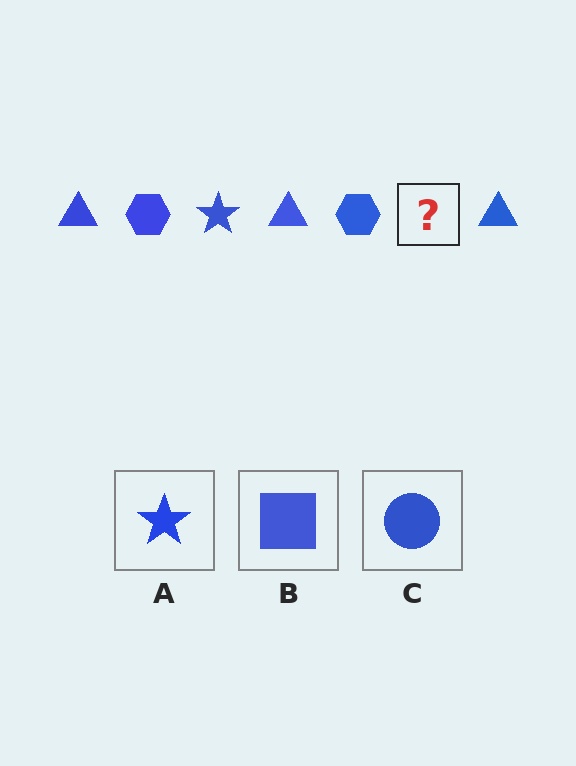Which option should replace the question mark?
Option A.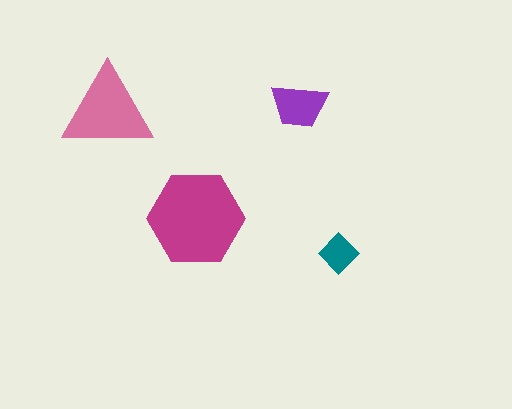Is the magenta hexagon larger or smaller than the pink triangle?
Larger.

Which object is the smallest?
The teal diamond.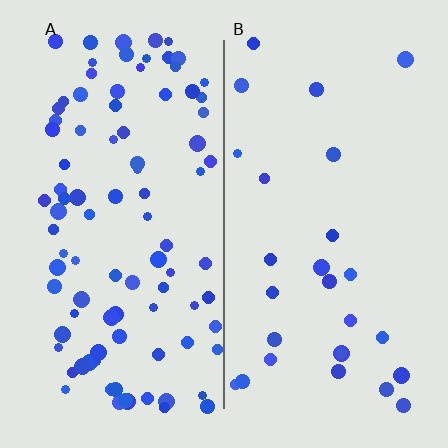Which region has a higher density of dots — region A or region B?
A (the left).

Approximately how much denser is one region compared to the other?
Approximately 3.4× — region A over region B.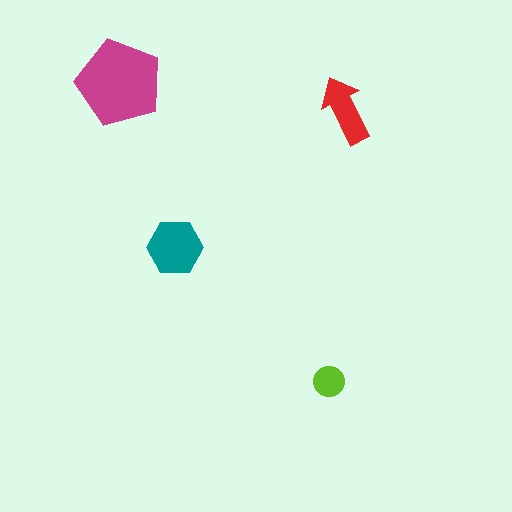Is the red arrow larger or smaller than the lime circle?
Larger.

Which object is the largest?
The magenta pentagon.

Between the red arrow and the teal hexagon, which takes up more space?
The teal hexagon.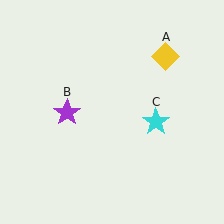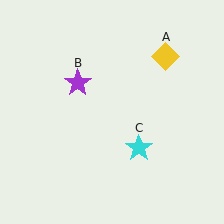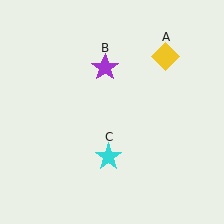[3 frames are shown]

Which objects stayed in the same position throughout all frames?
Yellow diamond (object A) remained stationary.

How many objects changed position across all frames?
2 objects changed position: purple star (object B), cyan star (object C).